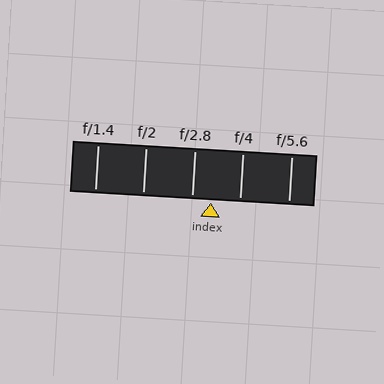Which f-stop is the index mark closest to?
The index mark is closest to f/2.8.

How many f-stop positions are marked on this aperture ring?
There are 5 f-stop positions marked.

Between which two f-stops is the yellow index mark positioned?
The index mark is between f/2.8 and f/4.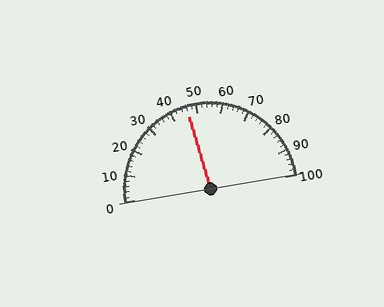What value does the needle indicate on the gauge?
The needle indicates approximately 46.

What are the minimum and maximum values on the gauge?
The gauge ranges from 0 to 100.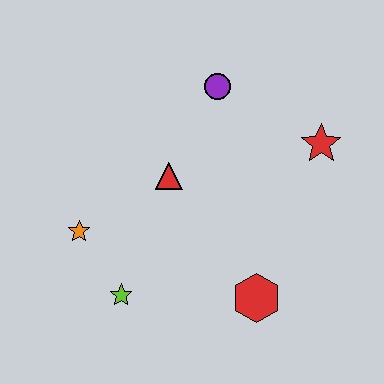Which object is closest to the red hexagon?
The lime star is closest to the red hexagon.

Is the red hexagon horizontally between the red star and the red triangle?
Yes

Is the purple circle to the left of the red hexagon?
Yes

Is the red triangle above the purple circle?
No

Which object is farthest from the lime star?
The red star is farthest from the lime star.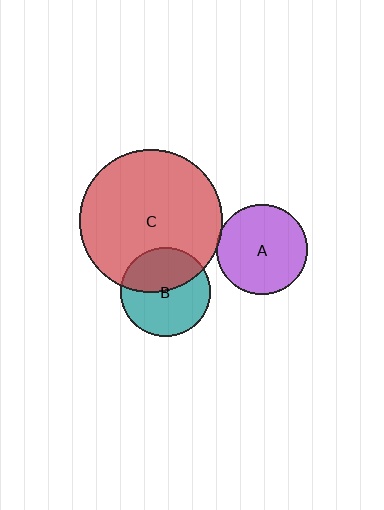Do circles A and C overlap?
Yes.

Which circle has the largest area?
Circle C (red).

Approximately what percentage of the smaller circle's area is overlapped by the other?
Approximately 5%.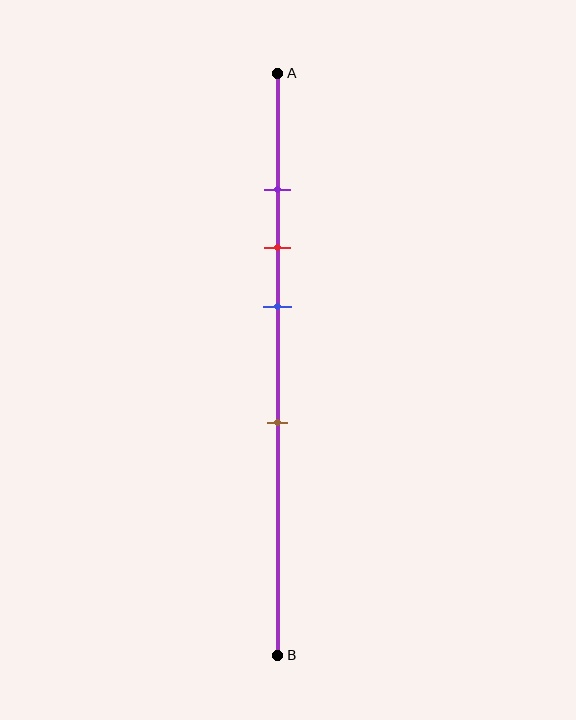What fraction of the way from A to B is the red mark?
The red mark is approximately 30% (0.3) of the way from A to B.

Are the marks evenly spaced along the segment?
No, the marks are not evenly spaced.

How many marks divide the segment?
There are 4 marks dividing the segment.